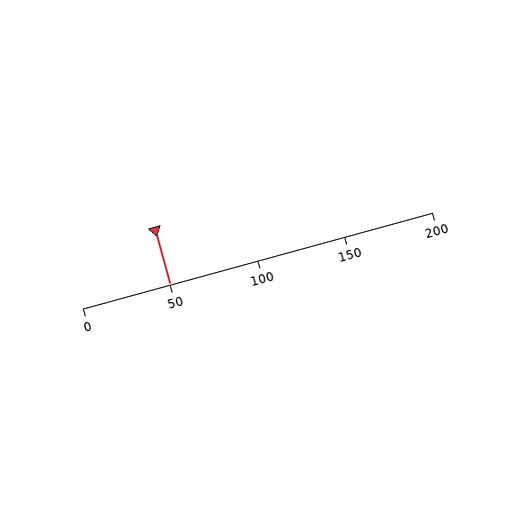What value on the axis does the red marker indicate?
The marker indicates approximately 50.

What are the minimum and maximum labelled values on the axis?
The axis runs from 0 to 200.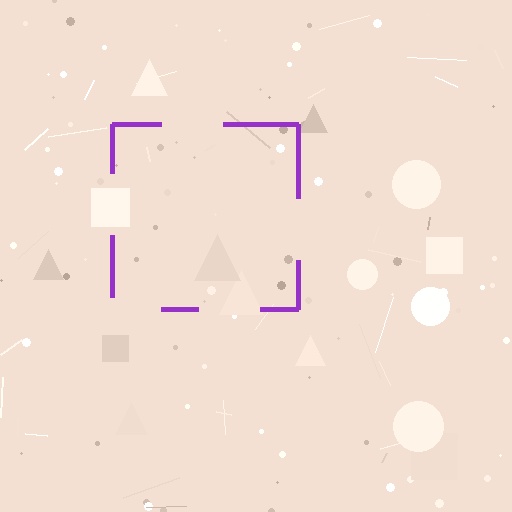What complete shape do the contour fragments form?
The contour fragments form a square.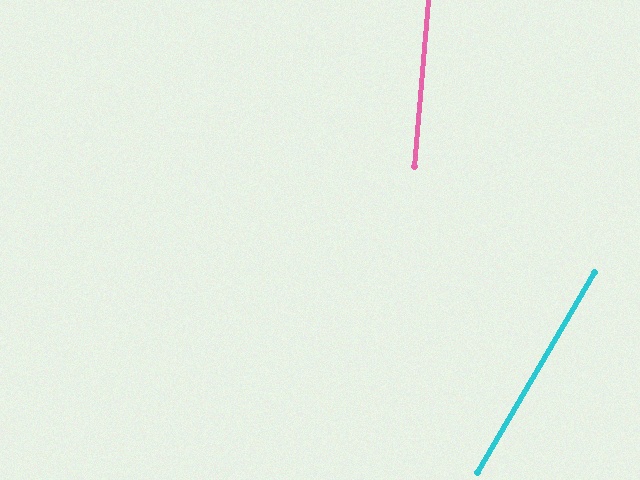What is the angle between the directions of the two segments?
Approximately 25 degrees.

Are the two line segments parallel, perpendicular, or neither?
Neither parallel nor perpendicular — they differ by about 25°.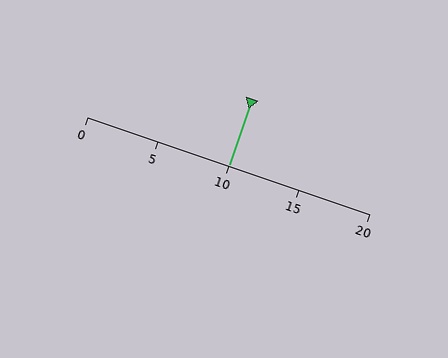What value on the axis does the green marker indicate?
The marker indicates approximately 10.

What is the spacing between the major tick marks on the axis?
The major ticks are spaced 5 apart.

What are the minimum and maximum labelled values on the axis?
The axis runs from 0 to 20.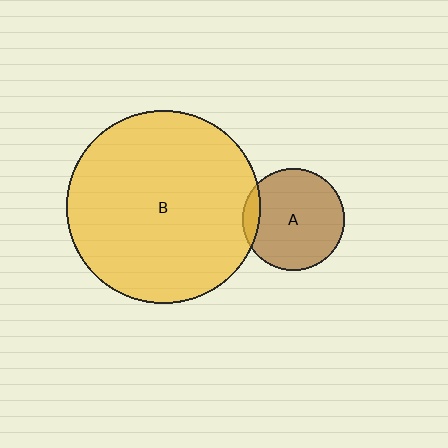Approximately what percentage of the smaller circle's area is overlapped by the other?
Approximately 10%.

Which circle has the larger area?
Circle B (yellow).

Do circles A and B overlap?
Yes.